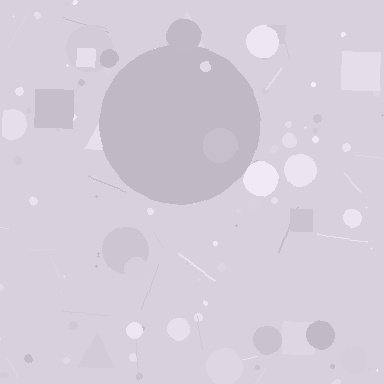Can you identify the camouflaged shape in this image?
The camouflaged shape is a circle.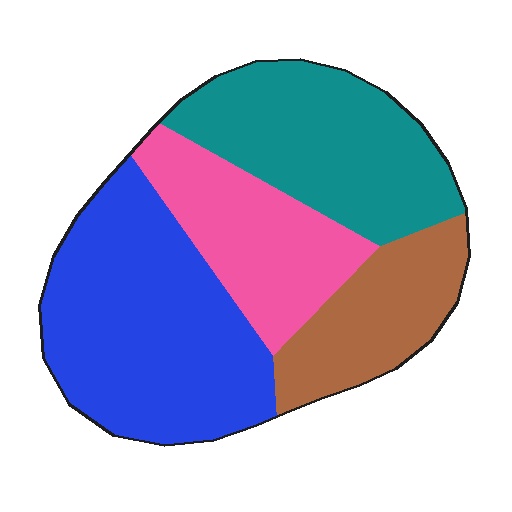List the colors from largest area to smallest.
From largest to smallest: blue, teal, pink, brown.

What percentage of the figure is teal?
Teal covers about 25% of the figure.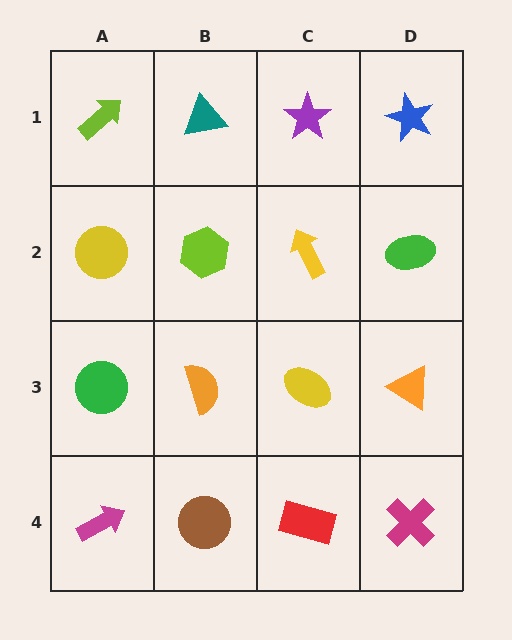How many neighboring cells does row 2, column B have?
4.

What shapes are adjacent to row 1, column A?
A yellow circle (row 2, column A), a teal triangle (row 1, column B).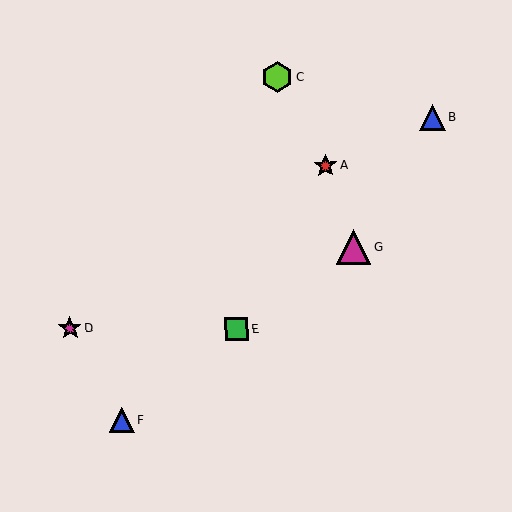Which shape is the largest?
The magenta triangle (labeled G) is the largest.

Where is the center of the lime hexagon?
The center of the lime hexagon is at (277, 77).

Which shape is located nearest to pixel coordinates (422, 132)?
The blue triangle (labeled B) at (432, 117) is nearest to that location.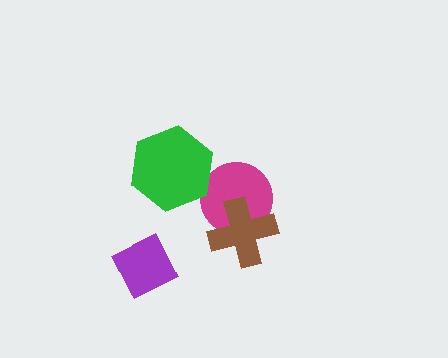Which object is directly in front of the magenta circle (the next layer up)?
The green hexagon is directly in front of the magenta circle.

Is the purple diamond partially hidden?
No, no other shape covers it.